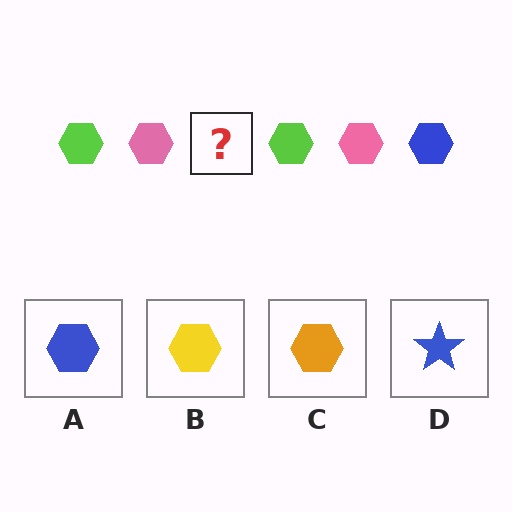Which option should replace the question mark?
Option A.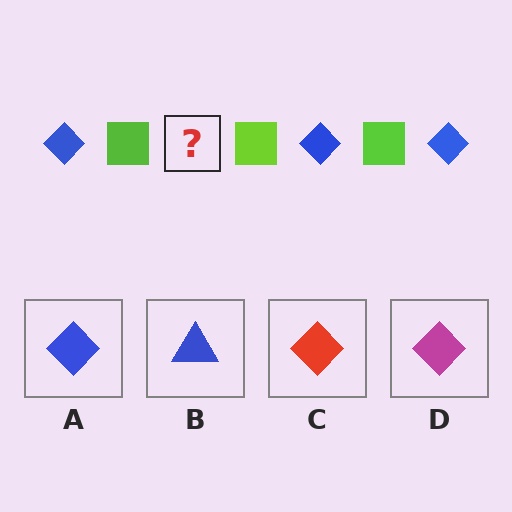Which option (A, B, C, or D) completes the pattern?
A.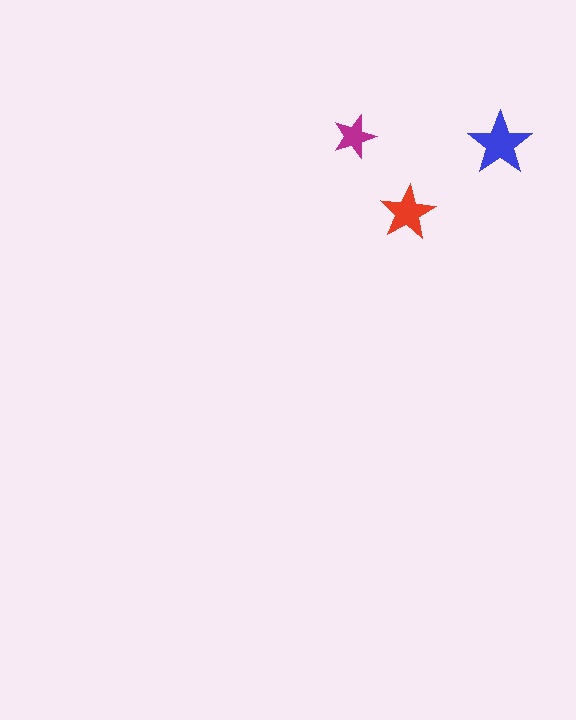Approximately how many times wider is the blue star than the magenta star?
About 1.5 times wider.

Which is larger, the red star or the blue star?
The blue one.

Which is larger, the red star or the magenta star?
The red one.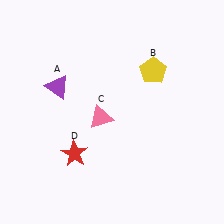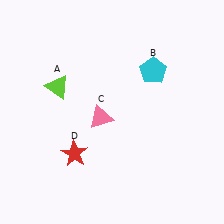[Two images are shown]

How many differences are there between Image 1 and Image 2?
There are 2 differences between the two images.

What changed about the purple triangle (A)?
In Image 1, A is purple. In Image 2, it changed to lime.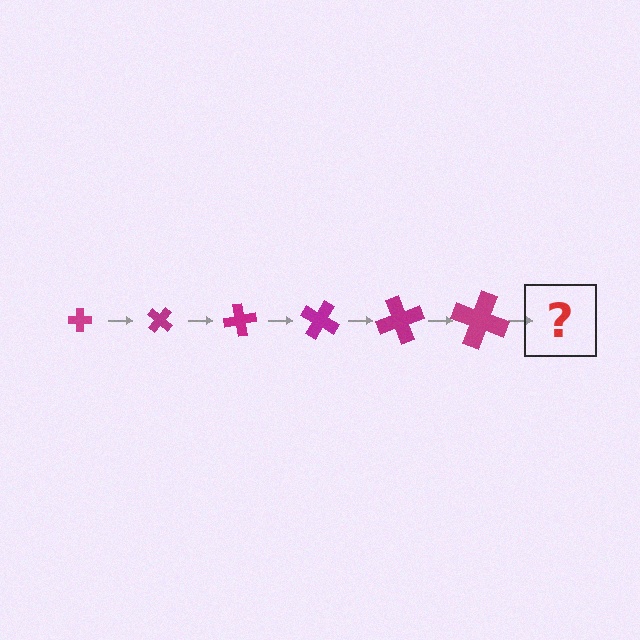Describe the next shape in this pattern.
It should be a cross, larger than the previous one and rotated 240 degrees from the start.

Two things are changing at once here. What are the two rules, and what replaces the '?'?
The two rules are that the cross grows larger each step and it rotates 40 degrees each step. The '?' should be a cross, larger than the previous one and rotated 240 degrees from the start.